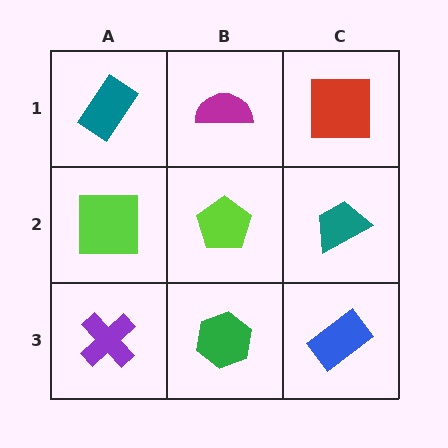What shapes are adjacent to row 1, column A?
A lime square (row 2, column A), a magenta semicircle (row 1, column B).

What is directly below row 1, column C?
A teal trapezoid.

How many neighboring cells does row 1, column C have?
2.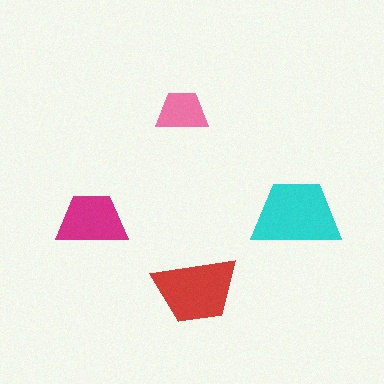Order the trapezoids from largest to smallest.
the cyan one, the red one, the magenta one, the pink one.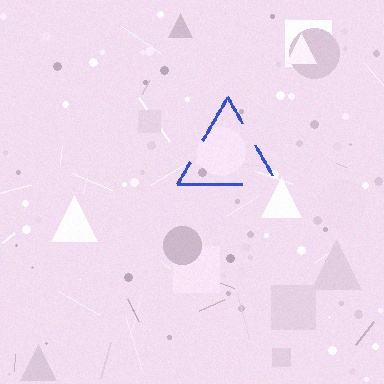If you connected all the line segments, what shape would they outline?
They would outline a triangle.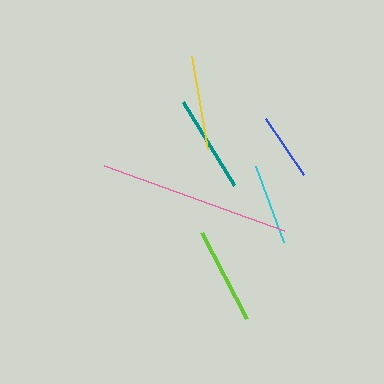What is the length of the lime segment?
The lime segment is approximately 97 pixels long.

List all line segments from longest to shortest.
From longest to shortest: pink, teal, lime, yellow, cyan, blue.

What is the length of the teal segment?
The teal segment is approximately 97 pixels long.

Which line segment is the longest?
The pink line is the longest at approximately 191 pixels.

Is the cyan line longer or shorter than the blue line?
The cyan line is longer than the blue line.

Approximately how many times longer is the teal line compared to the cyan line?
The teal line is approximately 1.2 times the length of the cyan line.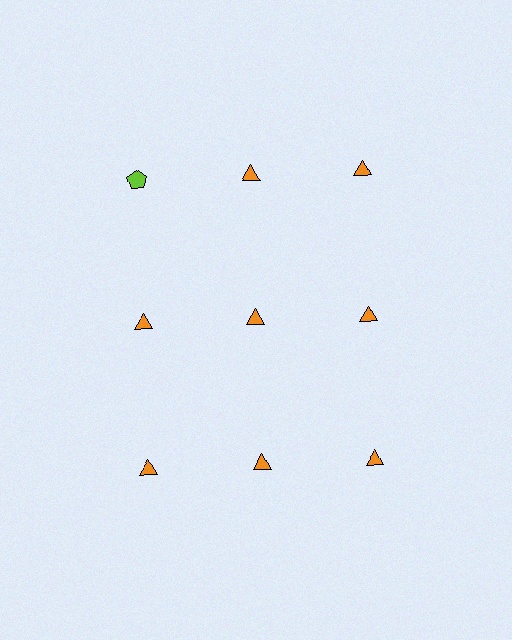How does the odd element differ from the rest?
It differs in both color (lime instead of orange) and shape (pentagon instead of triangle).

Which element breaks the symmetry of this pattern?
The lime pentagon in the top row, leftmost column breaks the symmetry. All other shapes are orange triangles.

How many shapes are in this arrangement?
There are 9 shapes arranged in a grid pattern.